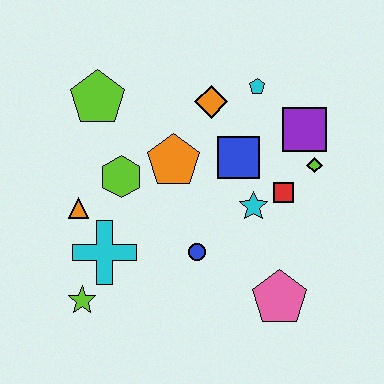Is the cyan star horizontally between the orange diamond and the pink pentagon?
Yes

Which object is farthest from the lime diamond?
The lime star is farthest from the lime diamond.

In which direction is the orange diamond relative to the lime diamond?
The orange diamond is to the left of the lime diamond.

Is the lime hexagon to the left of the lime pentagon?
No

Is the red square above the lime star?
Yes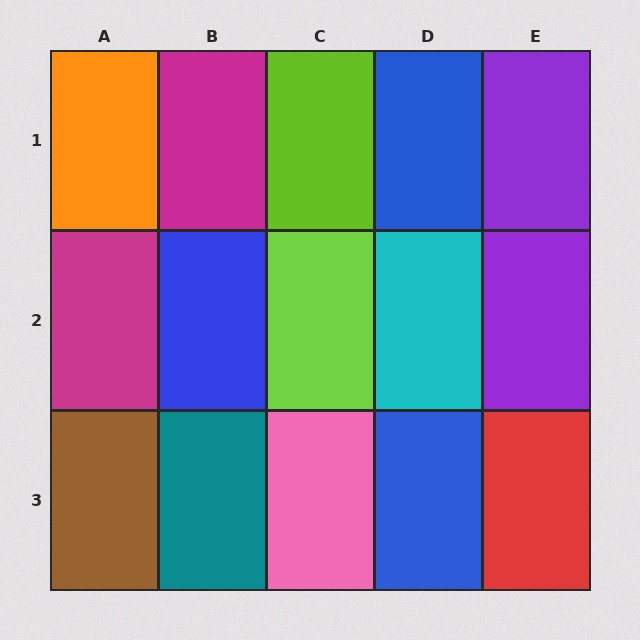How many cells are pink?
1 cell is pink.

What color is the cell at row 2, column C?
Lime.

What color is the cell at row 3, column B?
Teal.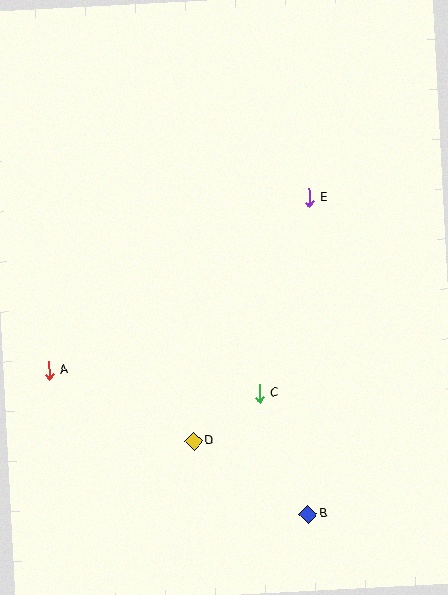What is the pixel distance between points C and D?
The distance between C and D is 81 pixels.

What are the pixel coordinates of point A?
Point A is at (49, 371).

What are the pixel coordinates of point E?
Point E is at (309, 198).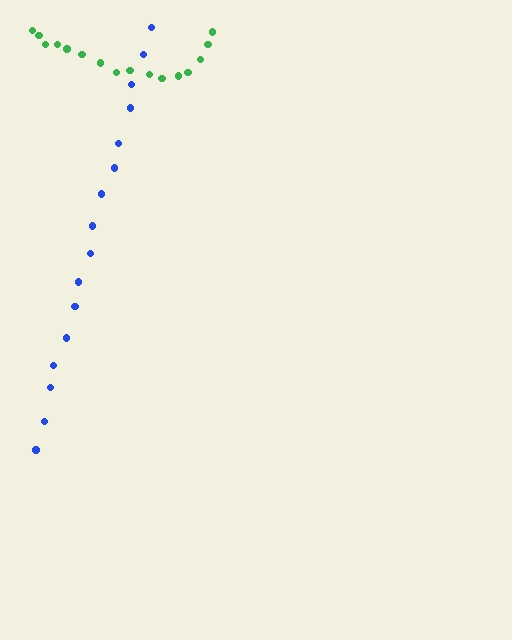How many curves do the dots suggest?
There are 2 distinct paths.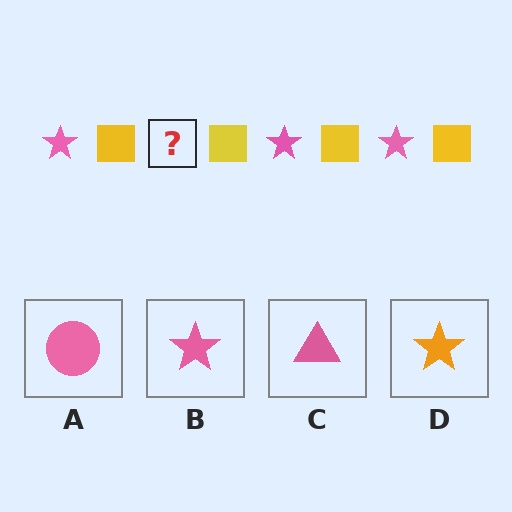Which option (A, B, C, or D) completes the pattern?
B.